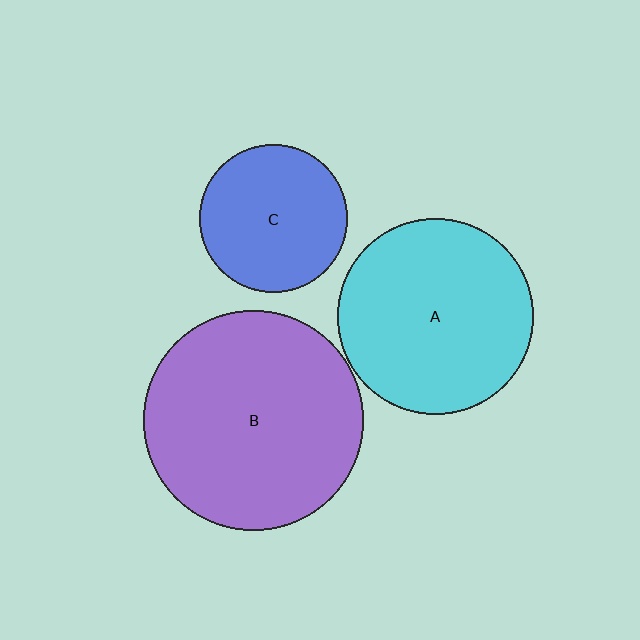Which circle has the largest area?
Circle B (purple).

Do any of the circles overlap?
No, none of the circles overlap.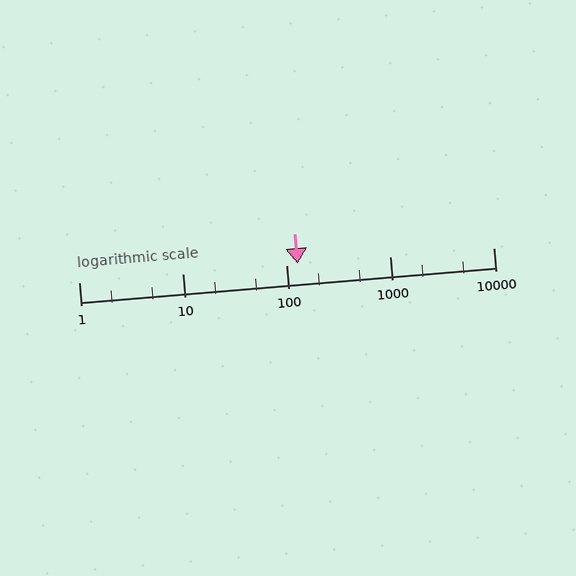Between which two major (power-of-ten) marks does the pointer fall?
The pointer is between 100 and 1000.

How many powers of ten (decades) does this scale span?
The scale spans 4 decades, from 1 to 10000.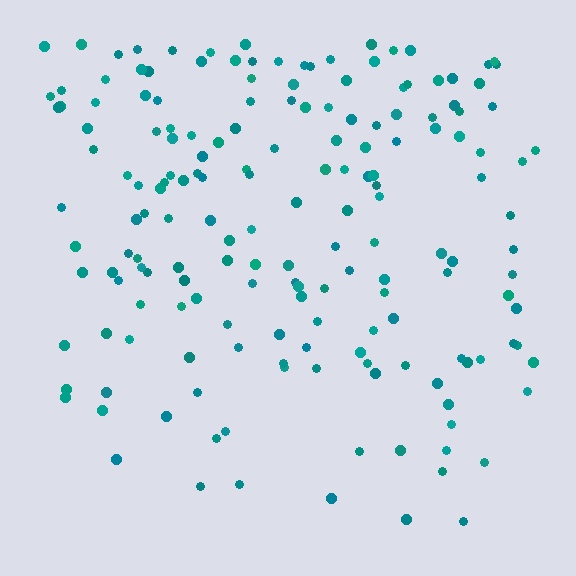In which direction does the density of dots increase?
From bottom to top, with the top side densest.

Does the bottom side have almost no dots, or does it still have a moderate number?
Still a moderate number, just noticeably fewer than the top.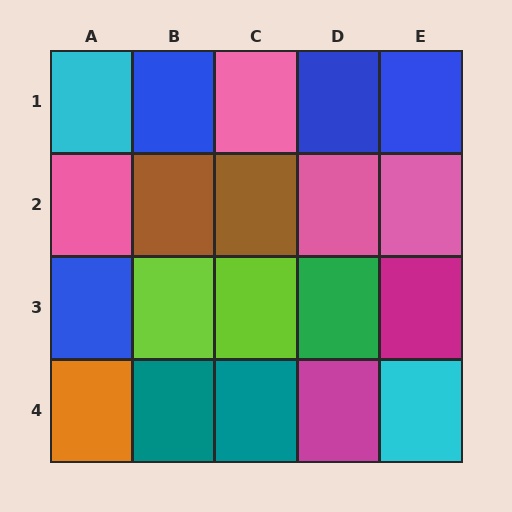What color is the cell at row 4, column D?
Magenta.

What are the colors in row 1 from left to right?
Cyan, blue, pink, blue, blue.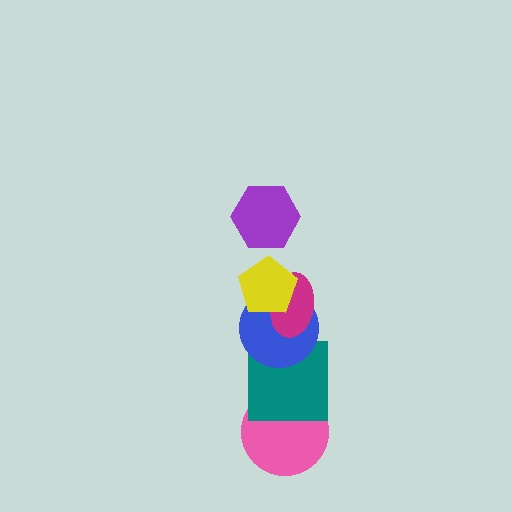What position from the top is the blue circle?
The blue circle is 4th from the top.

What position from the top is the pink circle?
The pink circle is 6th from the top.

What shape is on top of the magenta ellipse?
The yellow pentagon is on top of the magenta ellipse.